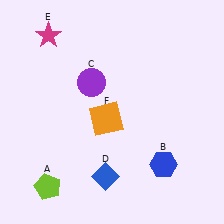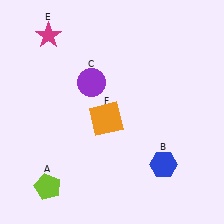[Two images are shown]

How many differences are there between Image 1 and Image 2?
There is 1 difference between the two images.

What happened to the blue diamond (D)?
The blue diamond (D) was removed in Image 2. It was in the bottom-left area of Image 1.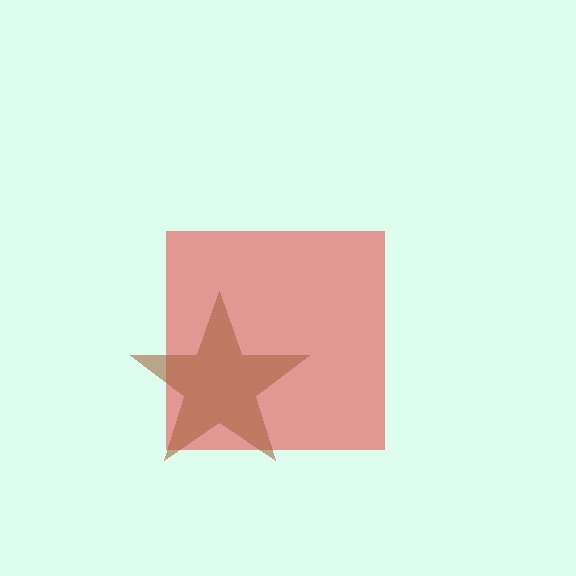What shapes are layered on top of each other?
The layered shapes are: a red square, a brown star.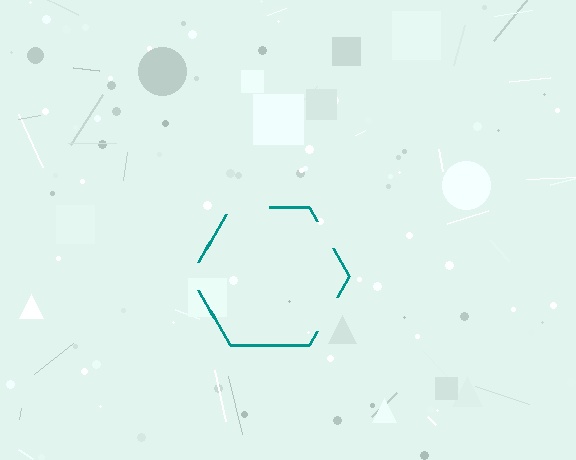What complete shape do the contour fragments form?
The contour fragments form a hexagon.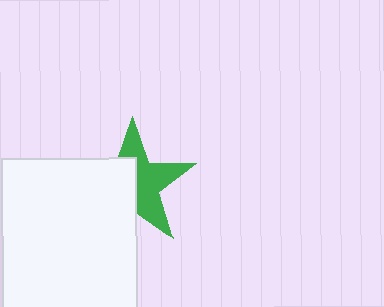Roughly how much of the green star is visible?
About half of it is visible (roughly 51%).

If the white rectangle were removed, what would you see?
You would see the complete green star.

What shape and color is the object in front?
The object in front is a white rectangle.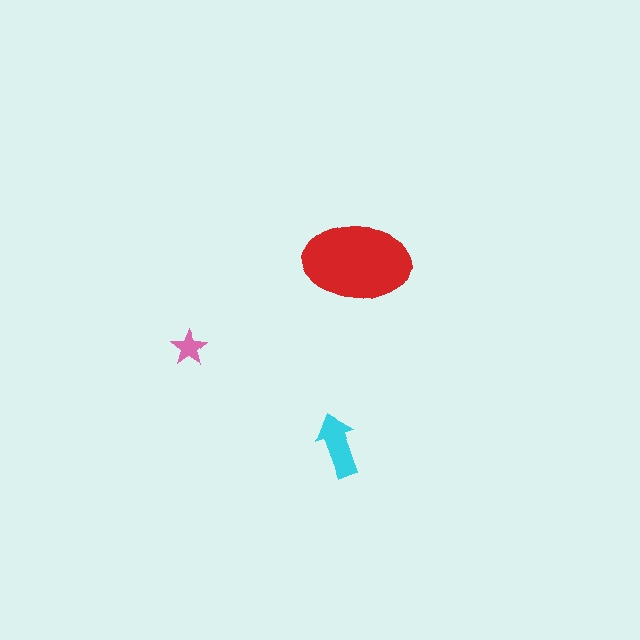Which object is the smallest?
The pink star.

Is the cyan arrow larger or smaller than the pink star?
Larger.